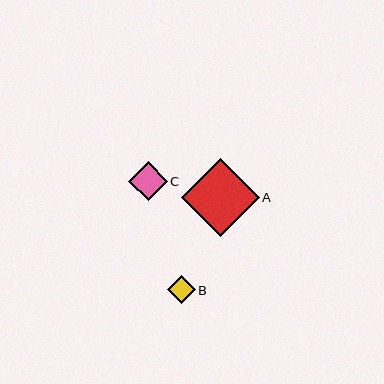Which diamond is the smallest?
Diamond B is the smallest with a size of approximately 27 pixels.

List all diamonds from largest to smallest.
From largest to smallest: A, C, B.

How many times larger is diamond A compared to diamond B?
Diamond A is approximately 2.8 times the size of diamond B.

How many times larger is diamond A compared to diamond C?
Diamond A is approximately 2.0 times the size of diamond C.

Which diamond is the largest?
Diamond A is the largest with a size of approximately 78 pixels.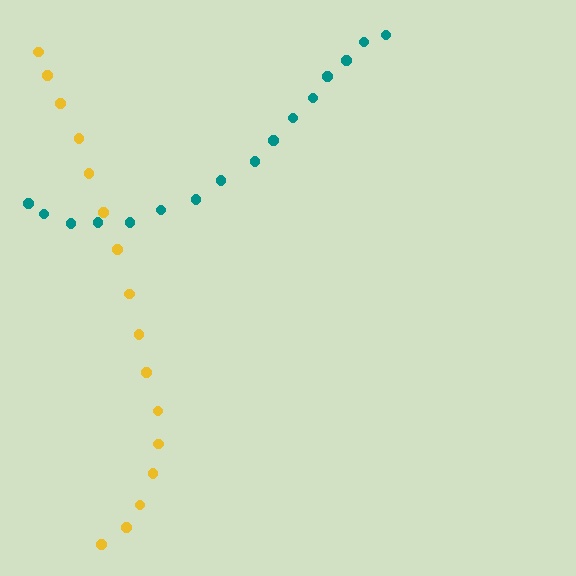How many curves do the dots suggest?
There are 2 distinct paths.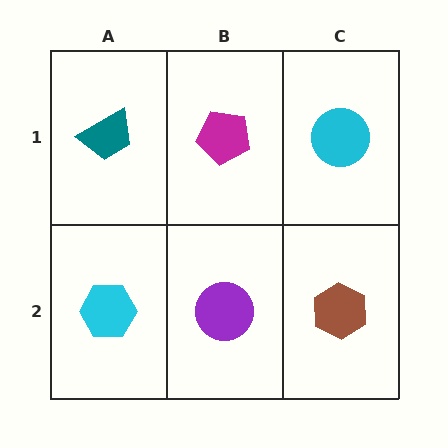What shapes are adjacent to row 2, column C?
A cyan circle (row 1, column C), a purple circle (row 2, column B).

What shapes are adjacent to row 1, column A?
A cyan hexagon (row 2, column A), a magenta pentagon (row 1, column B).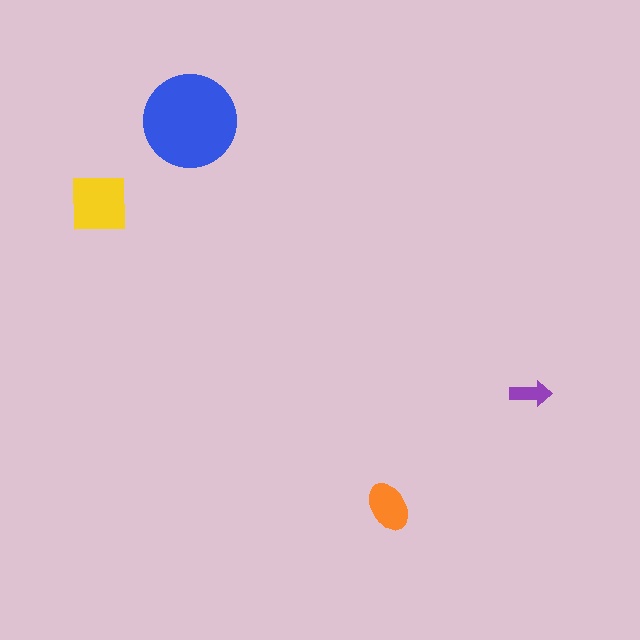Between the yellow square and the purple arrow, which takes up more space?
The yellow square.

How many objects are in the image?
There are 4 objects in the image.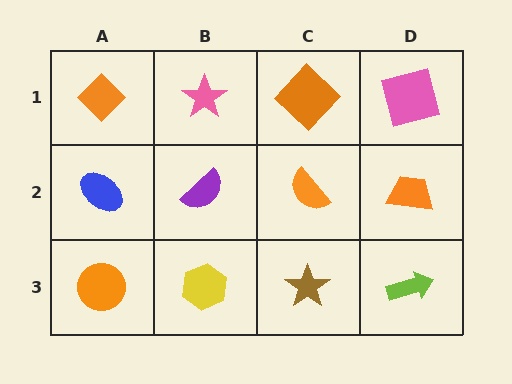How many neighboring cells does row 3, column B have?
3.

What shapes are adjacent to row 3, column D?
An orange trapezoid (row 2, column D), a brown star (row 3, column C).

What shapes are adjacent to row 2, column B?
A pink star (row 1, column B), a yellow hexagon (row 3, column B), a blue ellipse (row 2, column A), an orange semicircle (row 2, column C).